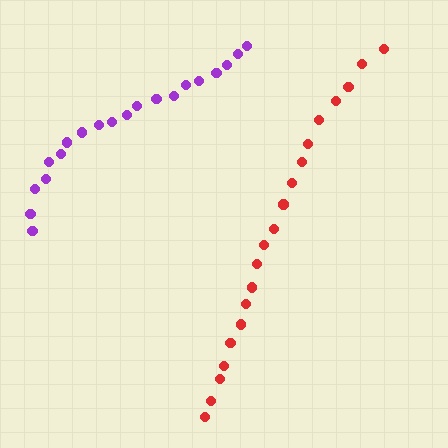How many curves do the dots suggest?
There are 2 distinct paths.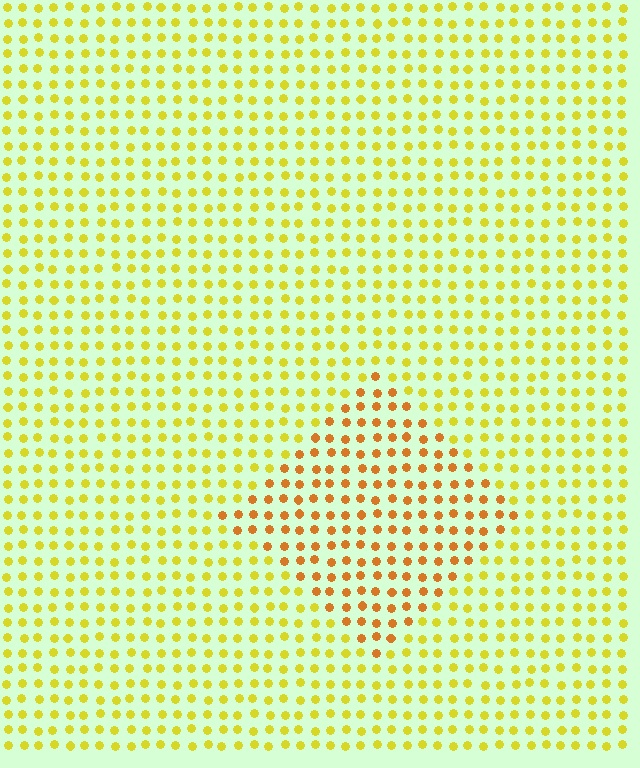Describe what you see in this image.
The image is filled with small yellow elements in a uniform arrangement. A diamond-shaped region is visible where the elements are tinted to a slightly different hue, forming a subtle color boundary.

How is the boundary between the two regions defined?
The boundary is defined purely by a slight shift in hue (about 33 degrees). Spacing, size, and orientation are identical on both sides.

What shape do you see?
I see a diamond.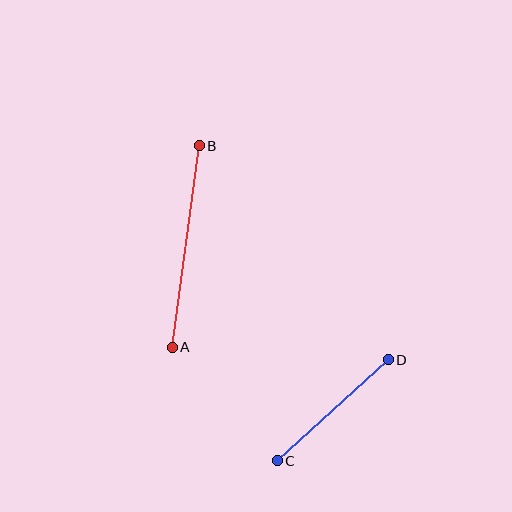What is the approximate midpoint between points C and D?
The midpoint is at approximately (333, 410) pixels.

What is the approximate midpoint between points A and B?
The midpoint is at approximately (186, 246) pixels.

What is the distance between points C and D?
The distance is approximately 150 pixels.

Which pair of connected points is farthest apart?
Points A and B are farthest apart.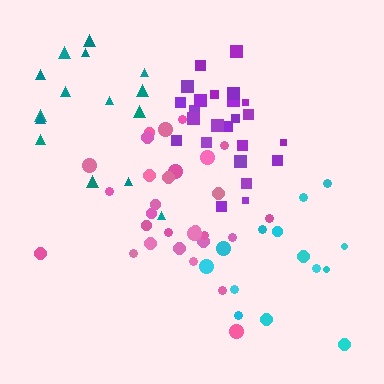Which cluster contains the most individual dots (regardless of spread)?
Pink (29).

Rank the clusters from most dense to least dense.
purple, pink, cyan, teal.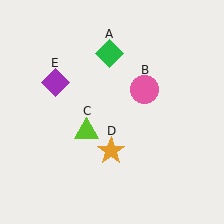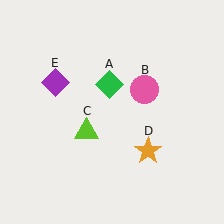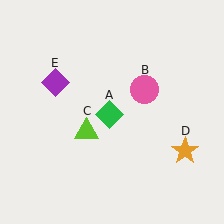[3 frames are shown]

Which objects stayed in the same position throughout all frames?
Pink circle (object B) and lime triangle (object C) and purple diamond (object E) remained stationary.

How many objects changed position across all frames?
2 objects changed position: green diamond (object A), orange star (object D).